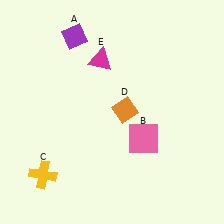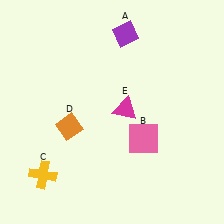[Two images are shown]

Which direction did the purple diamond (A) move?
The purple diamond (A) moved right.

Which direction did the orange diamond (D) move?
The orange diamond (D) moved left.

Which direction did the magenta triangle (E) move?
The magenta triangle (E) moved down.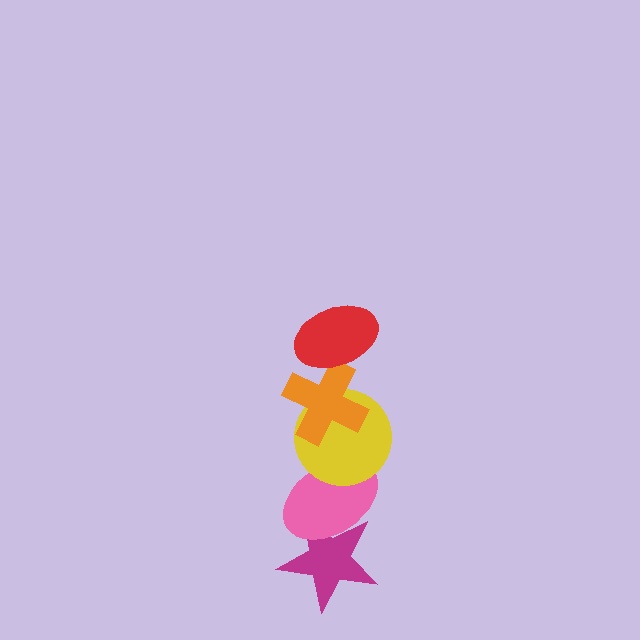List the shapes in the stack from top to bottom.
From top to bottom: the red ellipse, the orange cross, the yellow circle, the pink ellipse, the magenta star.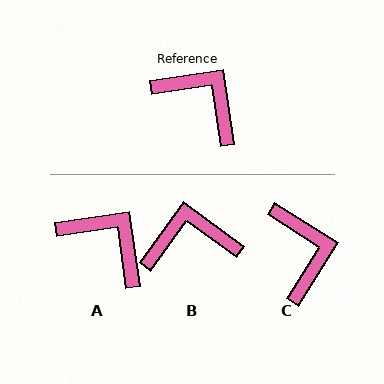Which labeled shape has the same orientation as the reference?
A.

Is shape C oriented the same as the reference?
No, it is off by about 41 degrees.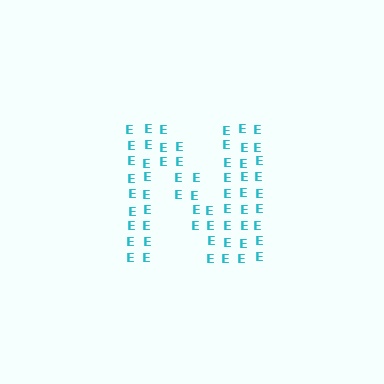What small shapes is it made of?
It is made of small letter E's.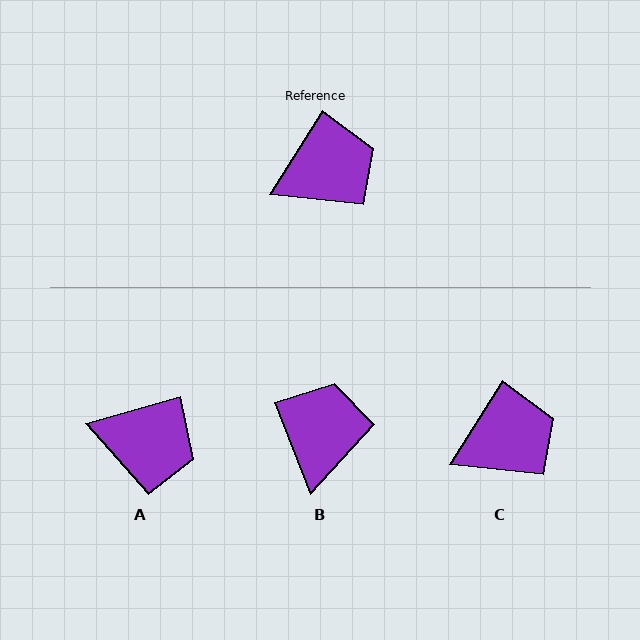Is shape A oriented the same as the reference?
No, it is off by about 42 degrees.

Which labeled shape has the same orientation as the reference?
C.